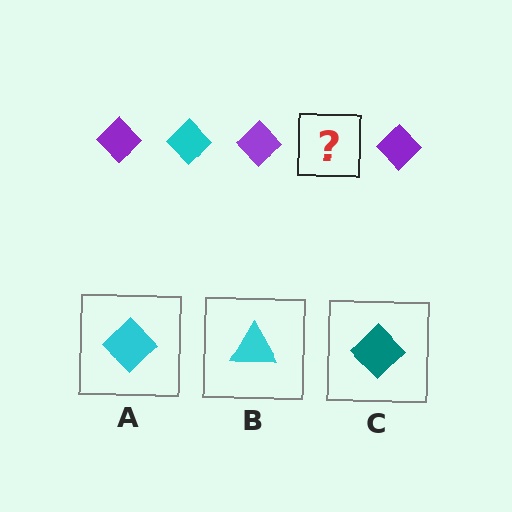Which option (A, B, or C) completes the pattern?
A.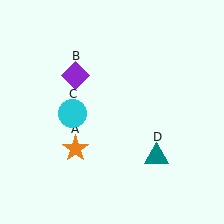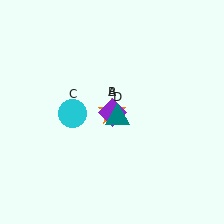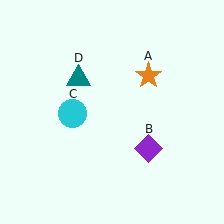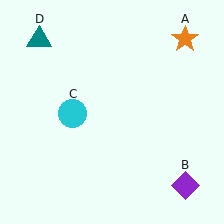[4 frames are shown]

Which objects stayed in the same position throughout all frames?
Cyan circle (object C) remained stationary.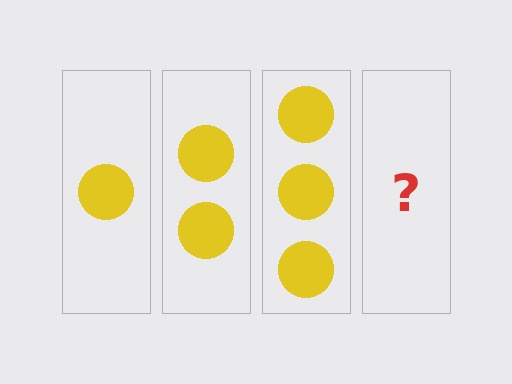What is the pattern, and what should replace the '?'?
The pattern is that each step adds one more circle. The '?' should be 4 circles.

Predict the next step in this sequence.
The next step is 4 circles.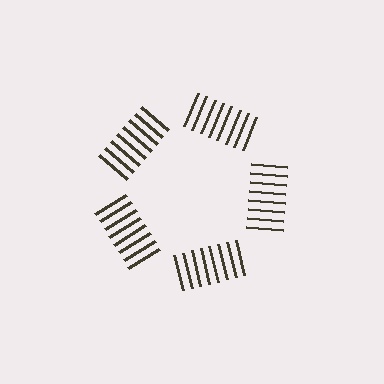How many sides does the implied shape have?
5 sides — the line-ends trace a pentagon.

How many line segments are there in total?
40 — 8 along each of the 5 edges.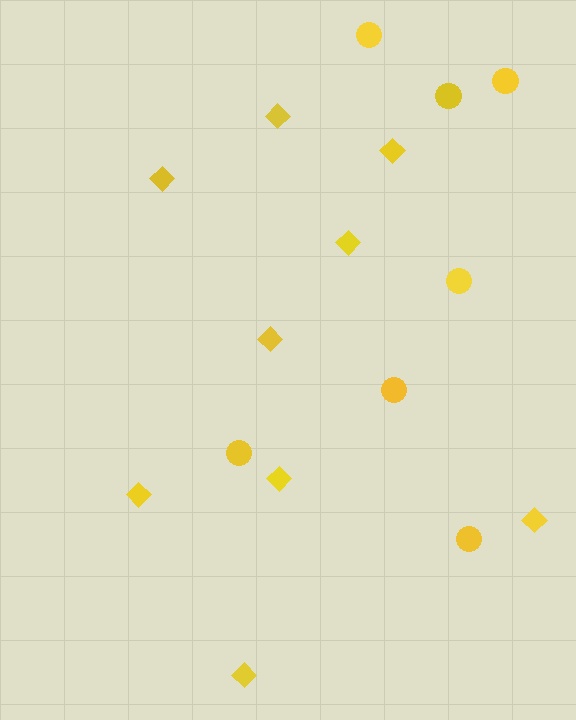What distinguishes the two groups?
There are 2 groups: one group of diamonds (9) and one group of circles (7).